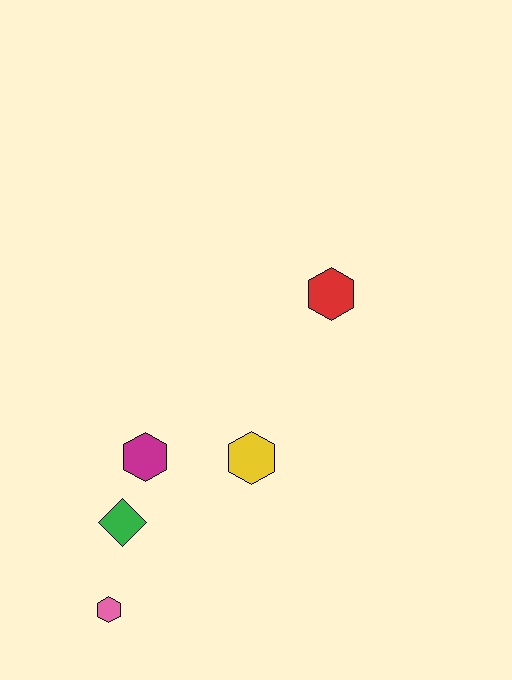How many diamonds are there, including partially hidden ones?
There is 1 diamond.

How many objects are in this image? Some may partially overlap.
There are 5 objects.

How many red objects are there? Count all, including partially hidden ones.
There is 1 red object.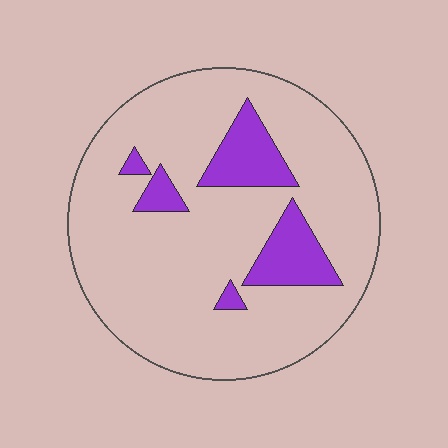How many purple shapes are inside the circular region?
5.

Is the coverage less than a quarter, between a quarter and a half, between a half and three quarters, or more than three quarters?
Less than a quarter.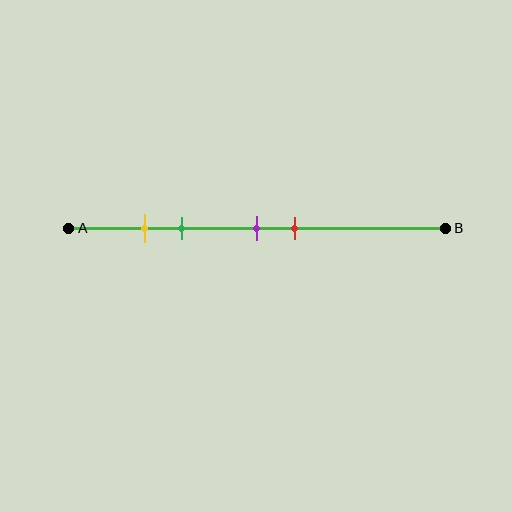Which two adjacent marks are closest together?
The yellow and green marks are the closest adjacent pair.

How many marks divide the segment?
There are 4 marks dividing the segment.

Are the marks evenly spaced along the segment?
No, the marks are not evenly spaced.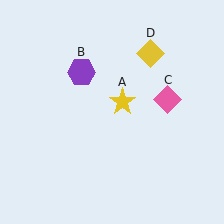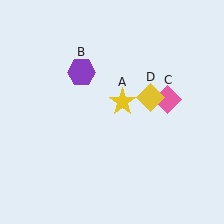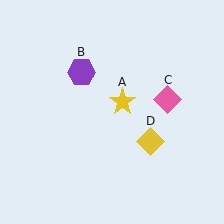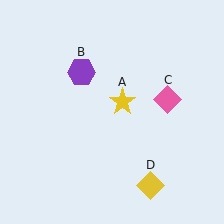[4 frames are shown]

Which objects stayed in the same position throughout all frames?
Yellow star (object A) and purple hexagon (object B) and pink diamond (object C) remained stationary.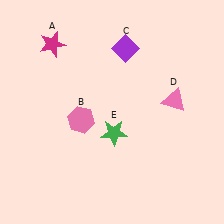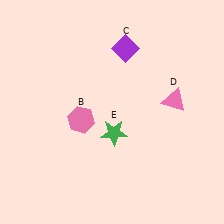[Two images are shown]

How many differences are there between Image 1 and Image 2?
There is 1 difference between the two images.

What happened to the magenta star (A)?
The magenta star (A) was removed in Image 2. It was in the top-left area of Image 1.